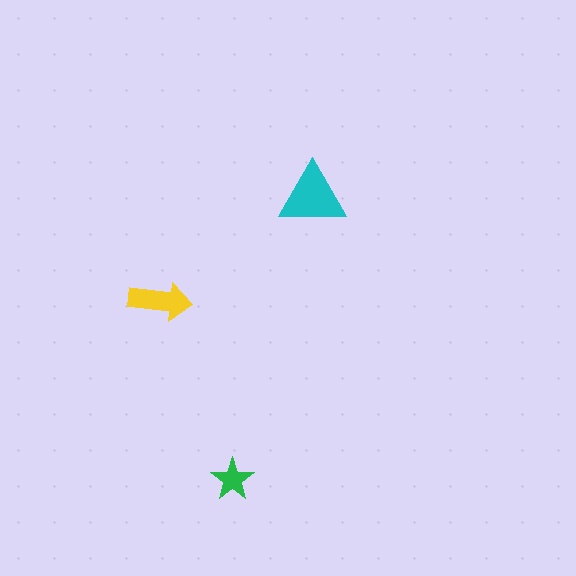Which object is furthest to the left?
The yellow arrow is leftmost.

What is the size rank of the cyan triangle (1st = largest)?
1st.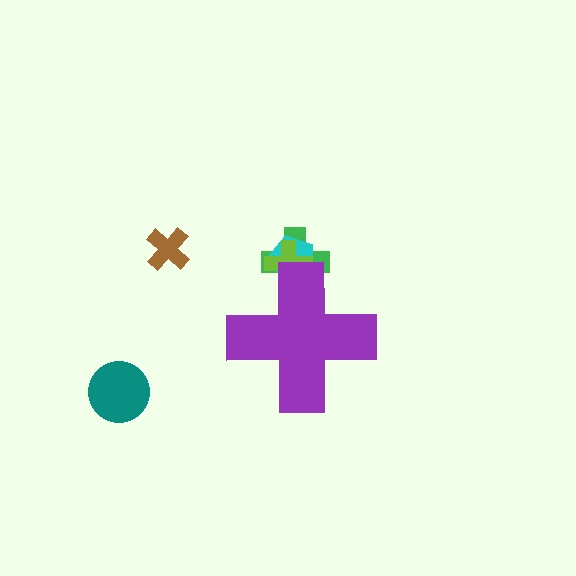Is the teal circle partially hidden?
No, the teal circle is fully visible.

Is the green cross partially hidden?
Yes, the green cross is partially hidden behind the purple cross.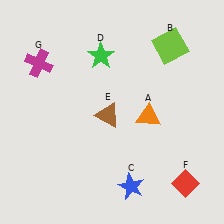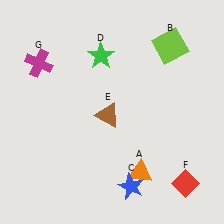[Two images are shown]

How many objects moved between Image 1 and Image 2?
1 object moved between the two images.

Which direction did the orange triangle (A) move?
The orange triangle (A) moved down.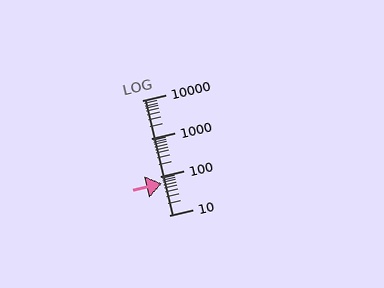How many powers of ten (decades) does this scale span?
The scale spans 3 decades, from 10 to 10000.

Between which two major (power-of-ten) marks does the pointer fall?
The pointer is between 10 and 100.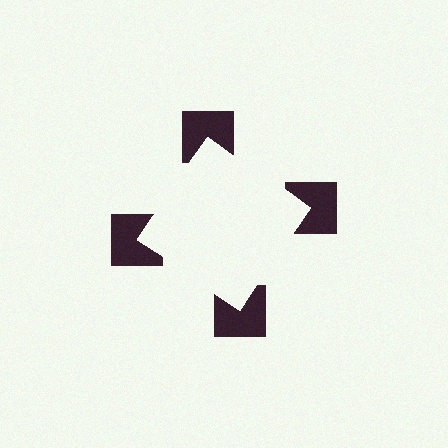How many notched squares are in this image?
There are 4 — one at each vertex of the illusory square.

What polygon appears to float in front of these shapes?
An illusory square — its edges are inferred from the aligned wedge cuts in the notched squares, not physically drawn.